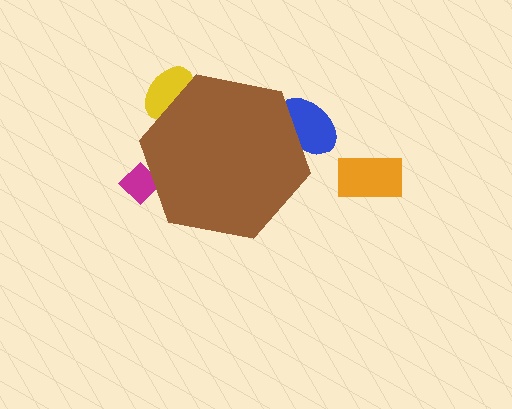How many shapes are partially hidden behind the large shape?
3 shapes are partially hidden.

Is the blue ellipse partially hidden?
Yes, the blue ellipse is partially hidden behind the brown hexagon.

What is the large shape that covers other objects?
A brown hexagon.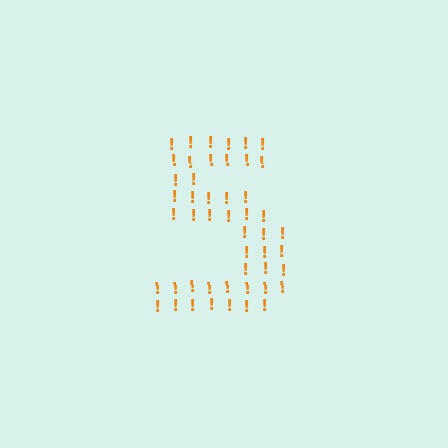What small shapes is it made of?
It is made of small exclamation marks.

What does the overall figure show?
The overall figure shows the digit 5.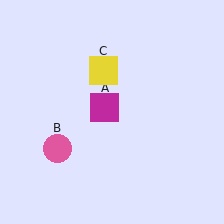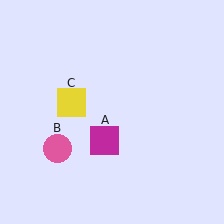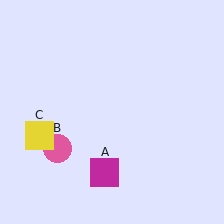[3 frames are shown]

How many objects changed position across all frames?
2 objects changed position: magenta square (object A), yellow square (object C).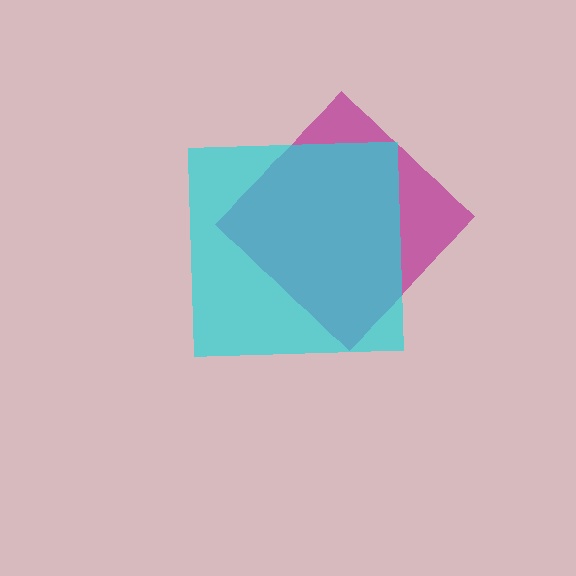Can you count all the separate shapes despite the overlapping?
Yes, there are 2 separate shapes.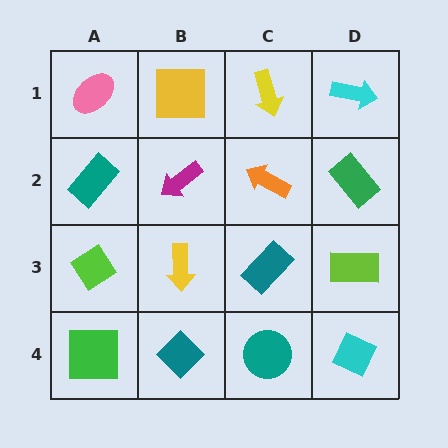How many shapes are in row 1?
4 shapes.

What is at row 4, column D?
A cyan diamond.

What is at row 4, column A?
A green square.